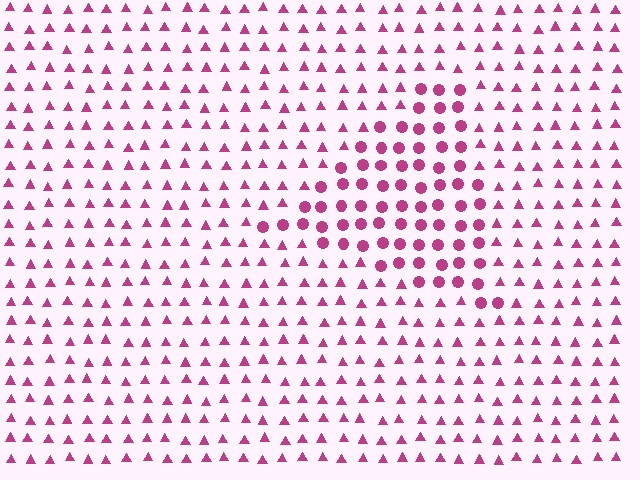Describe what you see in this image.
The image is filled with small magenta elements arranged in a uniform grid. A triangle-shaped region contains circles, while the surrounding area contains triangles. The boundary is defined purely by the change in element shape.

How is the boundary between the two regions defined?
The boundary is defined by a change in element shape: circles inside vs. triangles outside. All elements share the same color and spacing.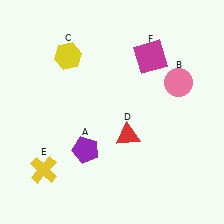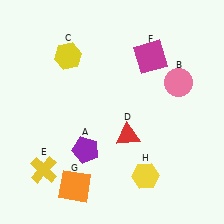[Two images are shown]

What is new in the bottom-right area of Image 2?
A yellow hexagon (H) was added in the bottom-right area of Image 2.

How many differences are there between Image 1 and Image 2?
There are 2 differences between the two images.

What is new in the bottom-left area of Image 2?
An orange square (G) was added in the bottom-left area of Image 2.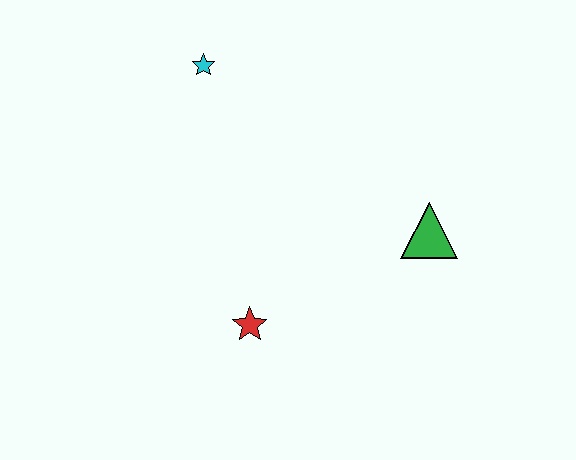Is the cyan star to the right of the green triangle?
No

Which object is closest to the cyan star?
The red star is closest to the cyan star.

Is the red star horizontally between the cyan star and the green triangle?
Yes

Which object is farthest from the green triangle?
The cyan star is farthest from the green triangle.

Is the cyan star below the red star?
No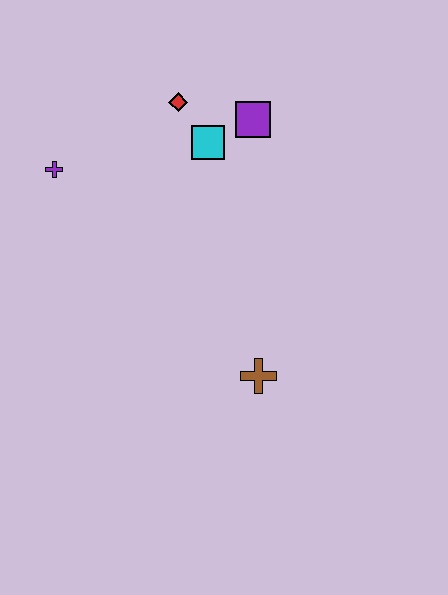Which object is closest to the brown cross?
The cyan square is closest to the brown cross.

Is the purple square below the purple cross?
No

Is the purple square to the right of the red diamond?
Yes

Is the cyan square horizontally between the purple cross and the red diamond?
No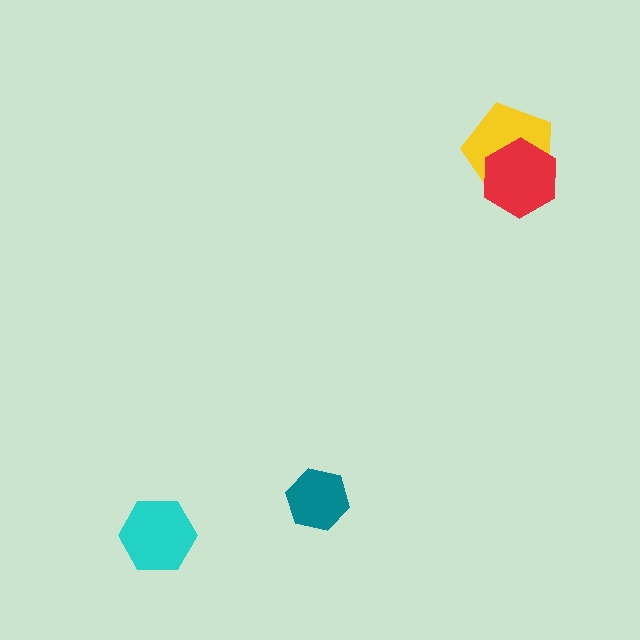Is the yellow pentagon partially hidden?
Yes, it is partially covered by another shape.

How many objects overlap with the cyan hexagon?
0 objects overlap with the cyan hexagon.